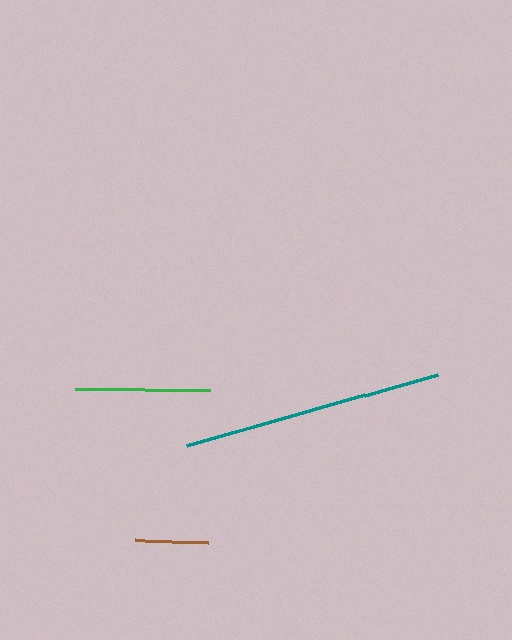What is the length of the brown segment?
The brown segment is approximately 73 pixels long.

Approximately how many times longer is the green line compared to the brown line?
The green line is approximately 1.8 times the length of the brown line.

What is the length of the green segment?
The green segment is approximately 135 pixels long.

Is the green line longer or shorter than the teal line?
The teal line is longer than the green line.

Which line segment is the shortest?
The brown line is the shortest at approximately 73 pixels.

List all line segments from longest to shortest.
From longest to shortest: teal, green, brown.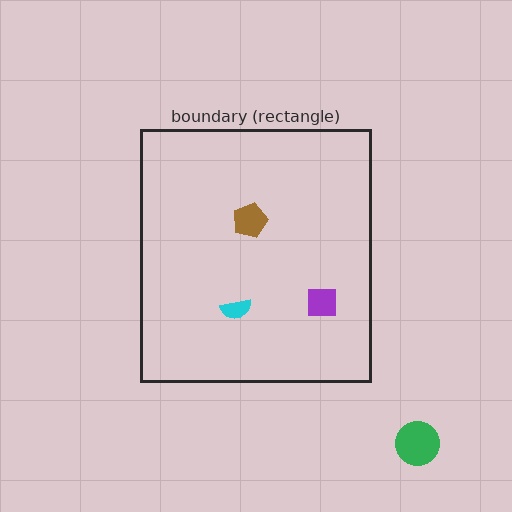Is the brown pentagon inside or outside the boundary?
Inside.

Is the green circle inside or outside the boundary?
Outside.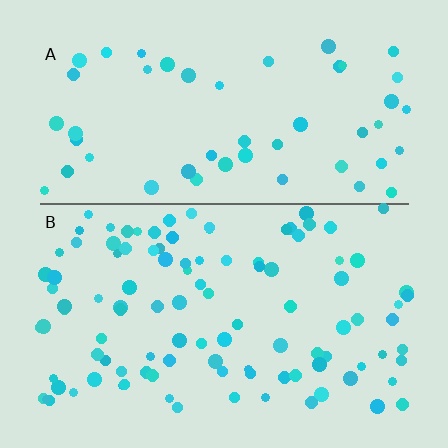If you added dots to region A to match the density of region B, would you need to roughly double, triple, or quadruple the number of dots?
Approximately double.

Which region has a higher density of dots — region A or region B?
B (the bottom).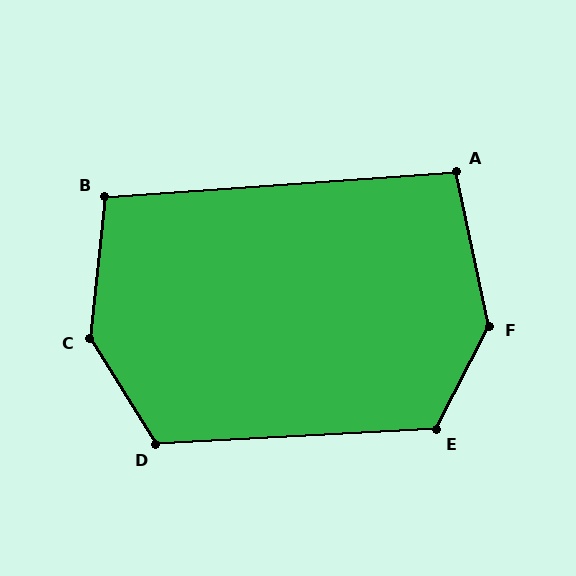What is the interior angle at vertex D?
Approximately 119 degrees (obtuse).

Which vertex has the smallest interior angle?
A, at approximately 98 degrees.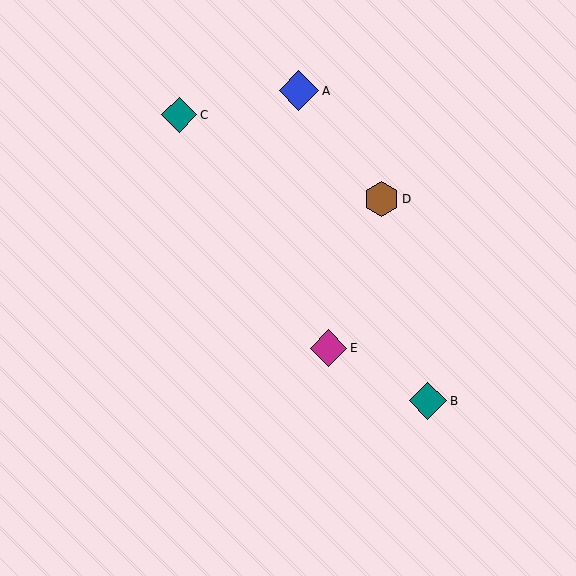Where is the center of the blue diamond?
The center of the blue diamond is at (299, 91).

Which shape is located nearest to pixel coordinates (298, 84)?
The blue diamond (labeled A) at (299, 91) is nearest to that location.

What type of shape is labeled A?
Shape A is a blue diamond.